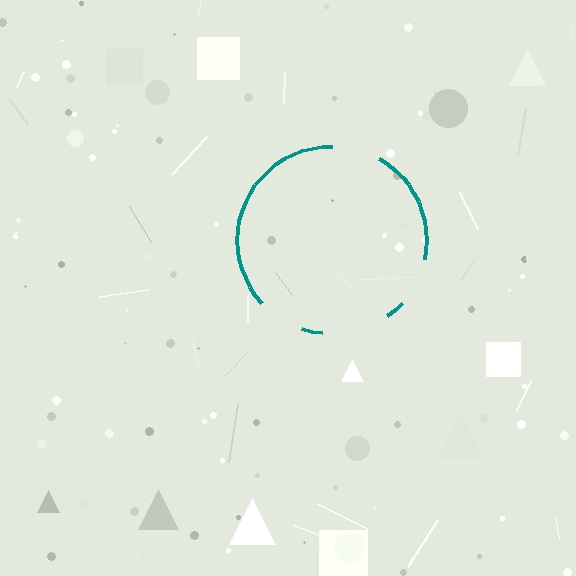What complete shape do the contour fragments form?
The contour fragments form a circle.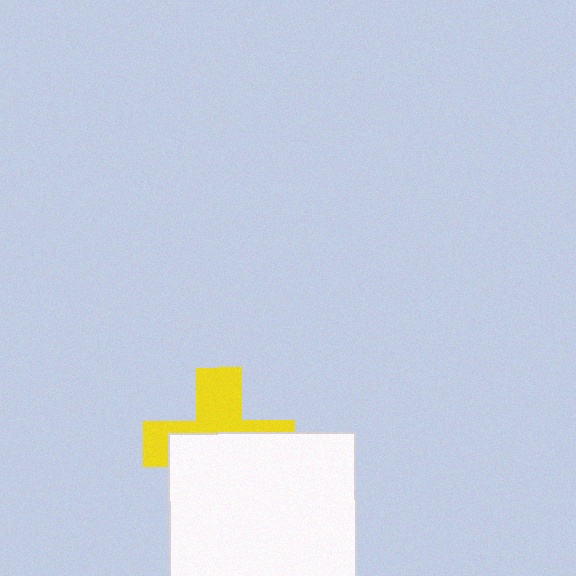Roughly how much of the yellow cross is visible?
A small part of it is visible (roughly 43%).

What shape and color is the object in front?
The object in front is a white square.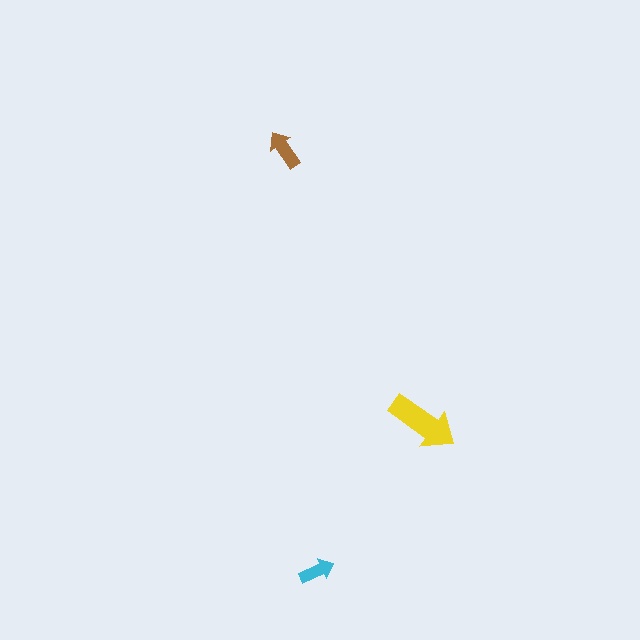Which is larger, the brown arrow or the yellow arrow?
The yellow one.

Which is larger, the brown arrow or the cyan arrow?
The brown one.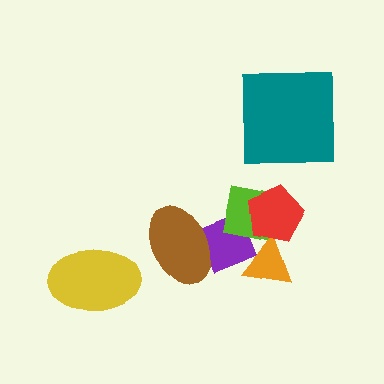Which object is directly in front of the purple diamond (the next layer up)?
The lime square is directly in front of the purple diamond.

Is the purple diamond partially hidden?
Yes, it is partially covered by another shape.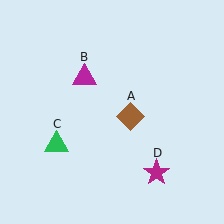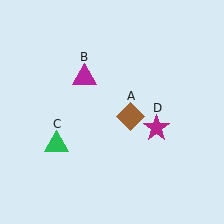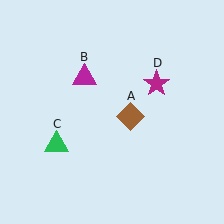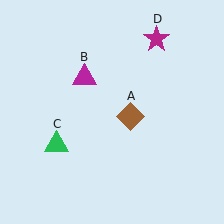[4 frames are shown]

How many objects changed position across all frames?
1 object changed position: magenta star (object D).